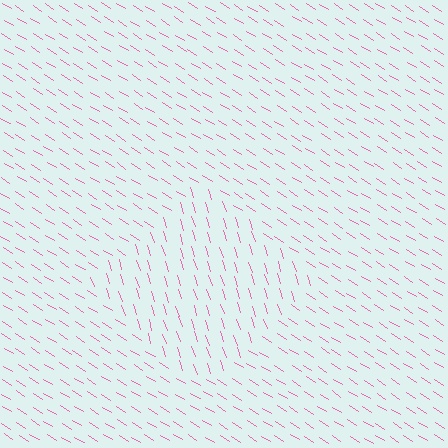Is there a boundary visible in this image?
Yes, there is a texture boundary formed by a change in line orientation.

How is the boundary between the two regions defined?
The boundary is defined purely by a change in line orientation (approximately 40 degrees difference). All lines are the same color and thickness.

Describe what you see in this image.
The image is filled with small pink line segments. A diamond region in the image has lines oriented differently from the surrounding lines, creating a visible texture boundary.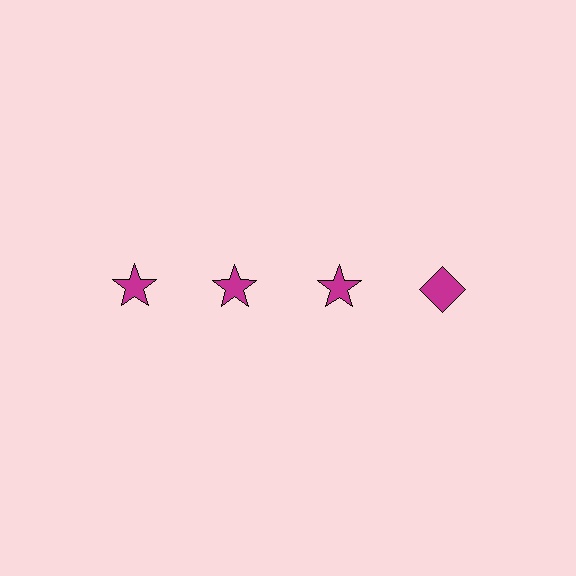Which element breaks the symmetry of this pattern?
The magenta diamond in the top row, second from right column breaks the symmetry. All other shapes are magenta stars.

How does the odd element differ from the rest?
It has a different shape: diamond instead of star.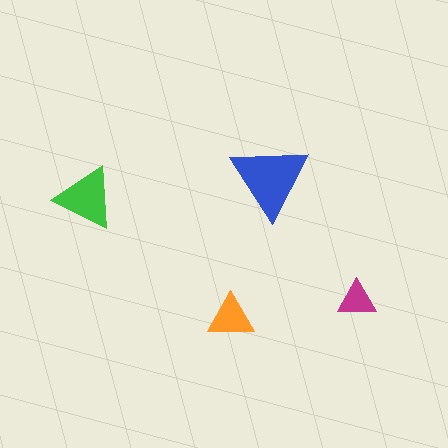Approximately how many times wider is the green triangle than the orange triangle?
About 1.5 times wider.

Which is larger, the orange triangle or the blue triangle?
The blue one.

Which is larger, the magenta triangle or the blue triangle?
The blue one.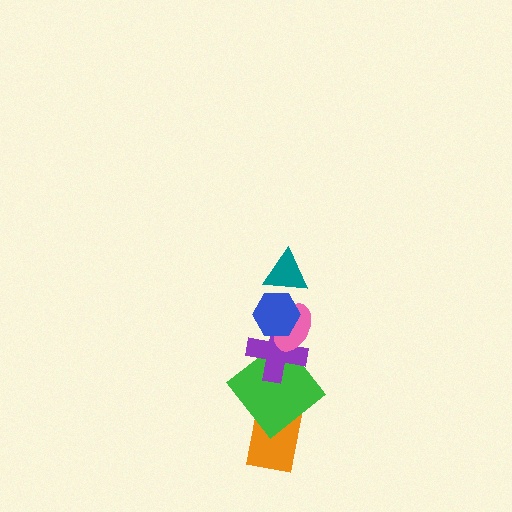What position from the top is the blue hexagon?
The blue hexagon is 2nd from the top.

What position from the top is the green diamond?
The green diamond is 5th from the top.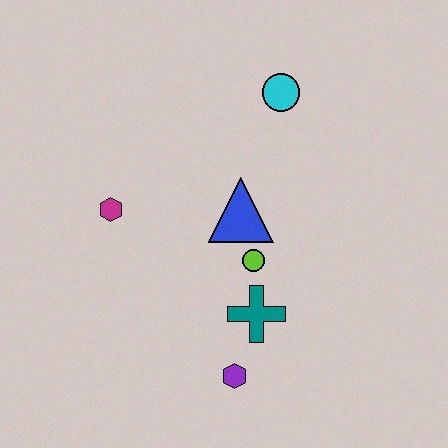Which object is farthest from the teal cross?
The cyan circle is farthest from the teal cross.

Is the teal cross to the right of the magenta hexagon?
Yes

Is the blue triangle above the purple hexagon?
Yes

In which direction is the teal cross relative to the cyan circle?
The teal cross is below the cyan circle.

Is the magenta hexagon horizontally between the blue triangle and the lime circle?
No